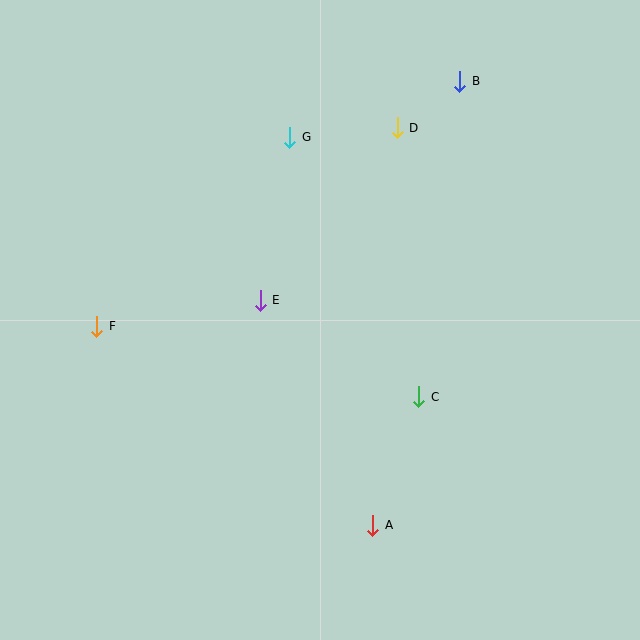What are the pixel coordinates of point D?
Point D is at (397, 128).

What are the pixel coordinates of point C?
Point C is at (419, 397).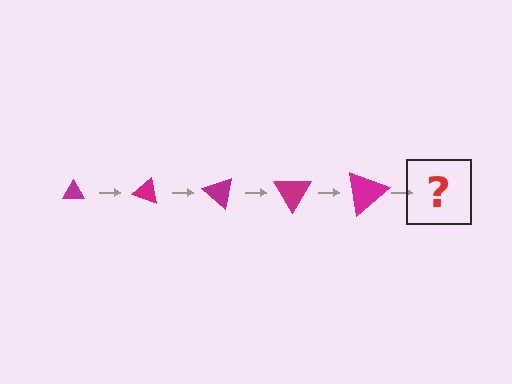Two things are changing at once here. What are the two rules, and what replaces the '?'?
The two rules are that the triangle grows larger each step and it rotates 20 degrees each step. The '?' should be a triangle, larger than the previous one and rotated 100 degrees from the start.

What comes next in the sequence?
The next element should be a triangle, larger than the previous one and rotated 100 degrees from the start.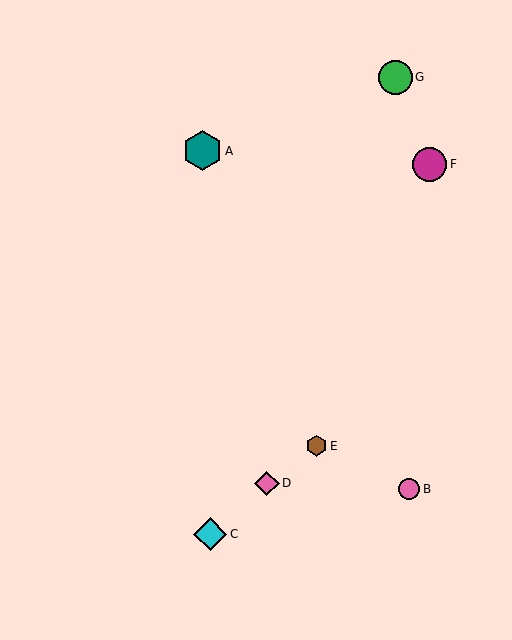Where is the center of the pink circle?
The center of the pink circle is at (409, 489).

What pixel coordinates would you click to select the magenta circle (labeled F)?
Click at (430, 164) to select the magenta circle F.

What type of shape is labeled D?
Shape D is a pink diamond.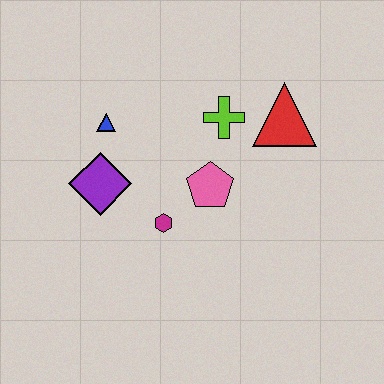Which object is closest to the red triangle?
The lime cross is closest to the red triangle.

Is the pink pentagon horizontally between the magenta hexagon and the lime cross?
Yes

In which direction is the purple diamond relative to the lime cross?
The purple diamond is to the left of the lime cross.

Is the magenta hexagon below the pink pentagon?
Yes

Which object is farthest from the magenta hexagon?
The red triangle is farthest from the magenta hexagon.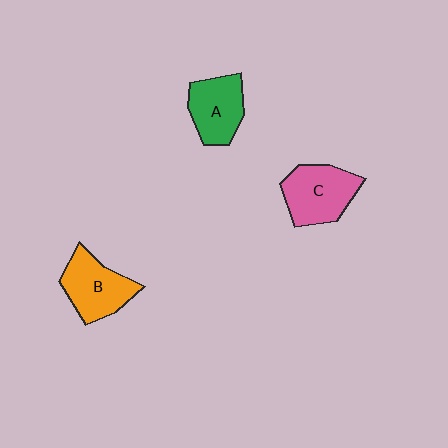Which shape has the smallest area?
Shape A (green).